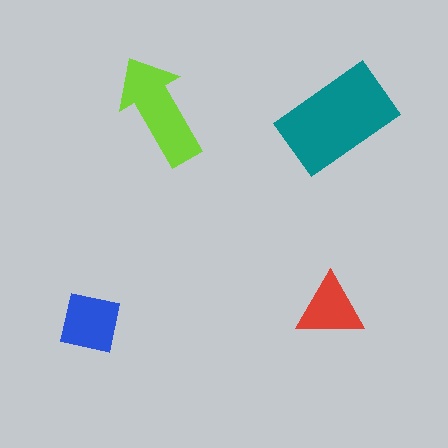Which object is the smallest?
The red triangle.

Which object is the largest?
The teal rectangle.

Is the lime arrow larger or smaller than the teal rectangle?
Smaller.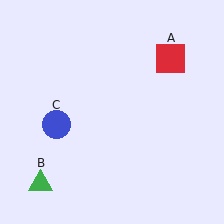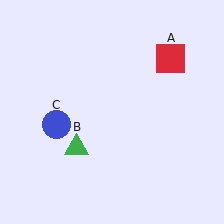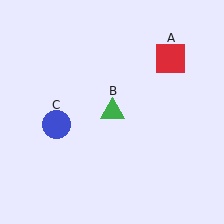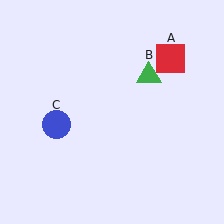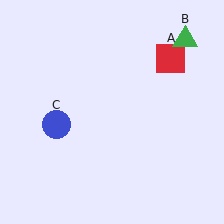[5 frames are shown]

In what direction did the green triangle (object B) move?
The green triangle (object B) moved up and to the right.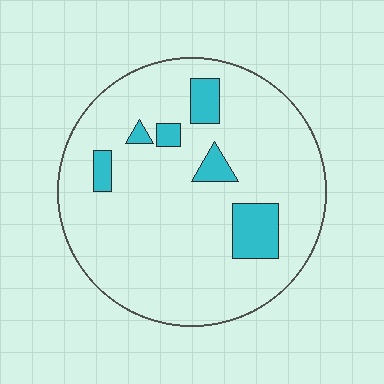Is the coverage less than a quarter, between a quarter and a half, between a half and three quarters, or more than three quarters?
Less than a quarter.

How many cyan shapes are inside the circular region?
6.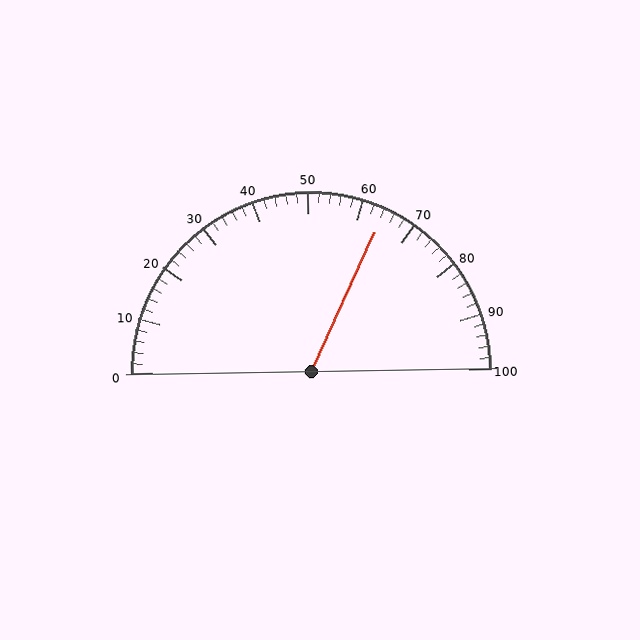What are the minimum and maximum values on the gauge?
The gauge ranges from 0 to 100.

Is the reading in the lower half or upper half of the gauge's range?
The reading is in the upper half of the range (0 to 100).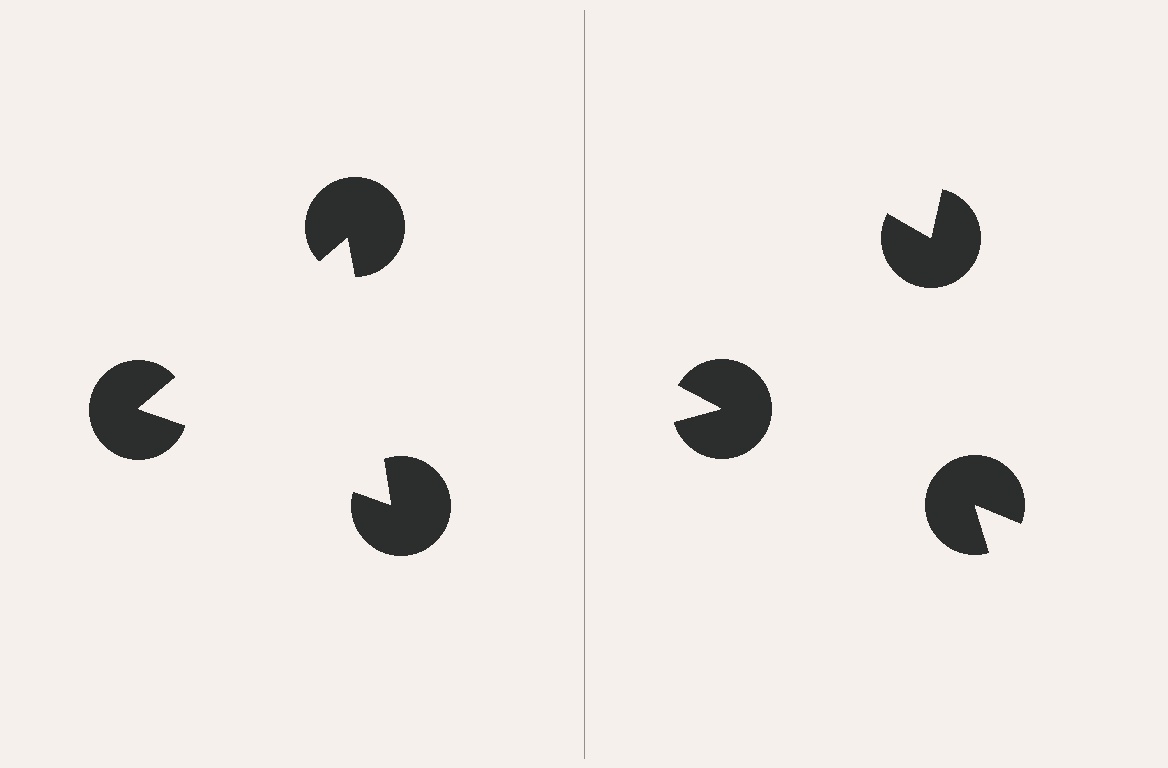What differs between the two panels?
The pac-man discs are positioned identically on both sides; only the wedge orientations differ. On the left they align to a triangle; on the right they are misaligned.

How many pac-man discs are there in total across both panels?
6 — 3 on each side.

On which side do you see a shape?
An illusory triangle appears on the left side. On the right side the wedge cuts are rotated, so no coherent shape forms.